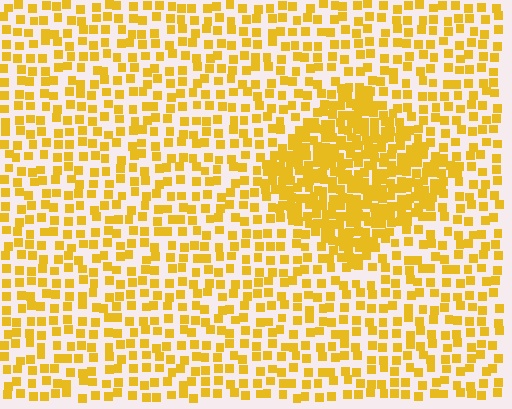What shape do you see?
I see a diamond.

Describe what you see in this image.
The image contains small yellow elements arranged at two different densities. A diamond-shaped region is visible where the elements are more densely packed than the surrounding area.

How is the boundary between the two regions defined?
The boundary is defined by a change in element density (approximately 2.2x ratio). All elements are the same color, size, and shape.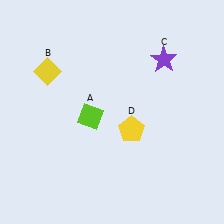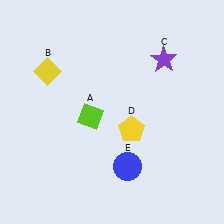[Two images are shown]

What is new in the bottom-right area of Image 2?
A blue circle (E) was added in the bottom-right area of Image 2.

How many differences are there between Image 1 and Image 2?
There is 1 difference between the two images.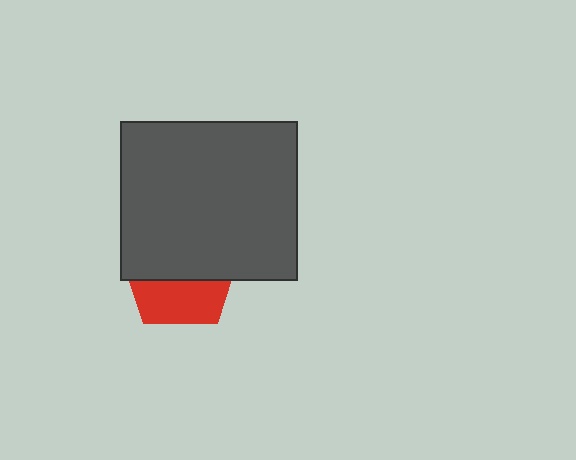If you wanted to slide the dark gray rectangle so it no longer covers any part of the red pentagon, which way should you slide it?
Slide it up — that is the most direct way to separate the two shapes.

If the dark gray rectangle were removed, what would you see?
You would see the complete red pentagon.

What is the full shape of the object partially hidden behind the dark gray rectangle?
The partially hidden object is a red pentagon.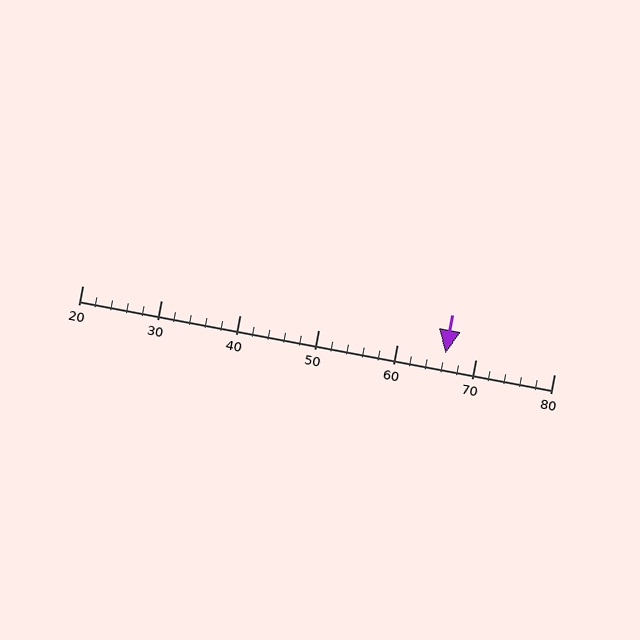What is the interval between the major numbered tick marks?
The major tick marks are spaced 10 units apart.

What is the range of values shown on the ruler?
The ruler shows values from 20 to 80.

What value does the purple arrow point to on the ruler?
The purple arrow points to approximately 66.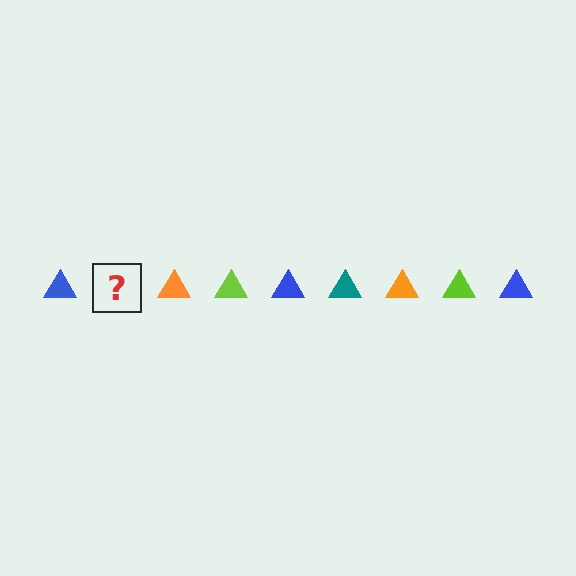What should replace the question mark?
The question mark should be replaced with a teal triangle.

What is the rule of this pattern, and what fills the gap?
The rule is that the pattern cycles through blue, teal, orange, lime triangles. The gap should be filled with a teal triangle.